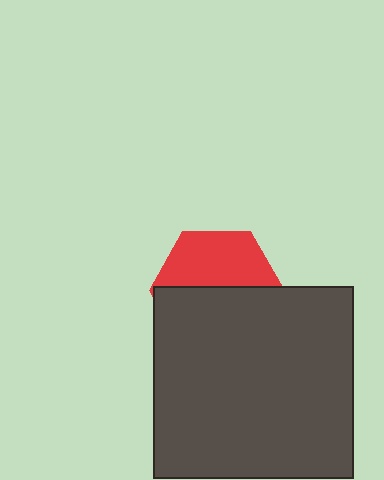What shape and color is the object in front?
The object in front is a dark gray rectangle.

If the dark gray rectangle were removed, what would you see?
You would see the complete red hexagon.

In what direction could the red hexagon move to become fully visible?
The red hexagon could move up. That would shift it out from behind the dark gray rectangle entirely.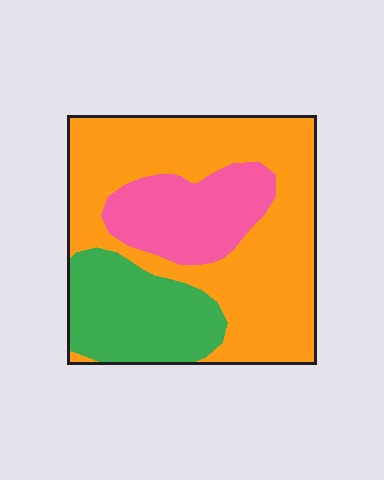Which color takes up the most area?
Orange, at roughly 55%.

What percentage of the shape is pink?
Pink covers about 20% of the shape.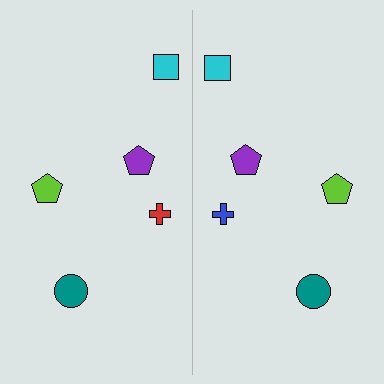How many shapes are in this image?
There are 10 shapes in this image.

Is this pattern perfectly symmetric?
No, the pattern is not perfectly symmetric. The blue cross on the right side breaks the symmetry — its mirror counterpart is red.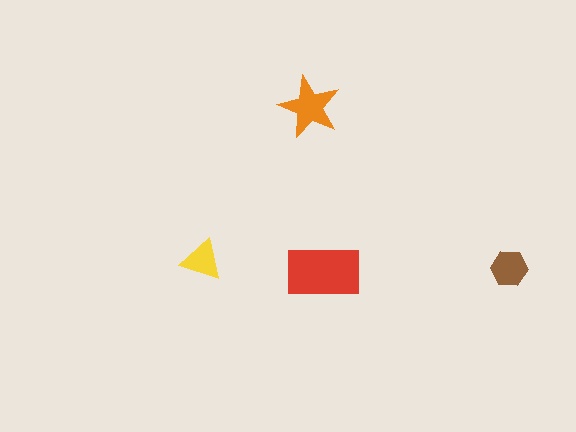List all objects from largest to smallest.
The red rectangle, the orange star, the brown hexagon, the yellow triangle.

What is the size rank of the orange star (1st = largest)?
2nd.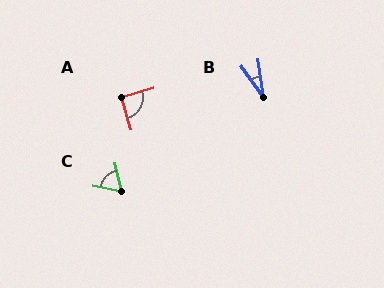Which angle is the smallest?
B, at approximately 26 degrees.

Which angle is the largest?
A, at approximately 89 degrees.